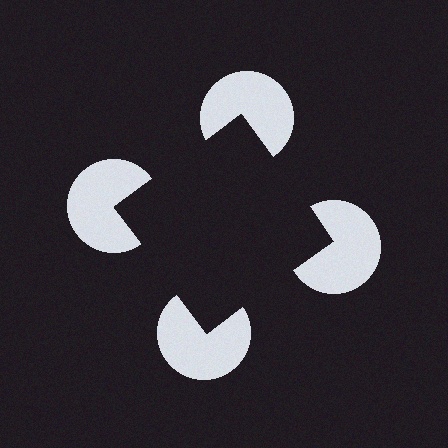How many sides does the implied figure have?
4 sides.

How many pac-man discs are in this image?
There are 4 — one at each vertex of the illusory square.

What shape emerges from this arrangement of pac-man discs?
An illusory square — its edges are inferred from the aligned wedge cuts in the pac-man discs, not physically drawn.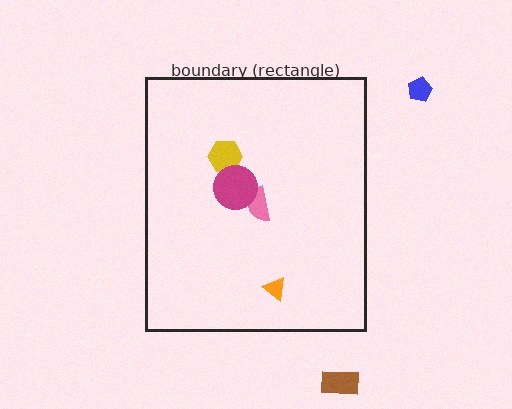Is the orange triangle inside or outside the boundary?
Inside.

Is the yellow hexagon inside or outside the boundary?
Inside.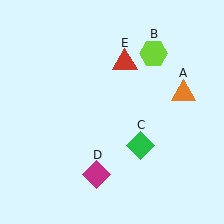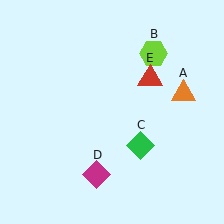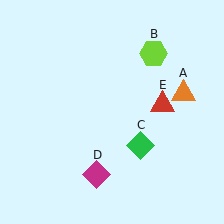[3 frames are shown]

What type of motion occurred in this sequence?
The red triangle (object E) rotated clockwise around the center of the scene.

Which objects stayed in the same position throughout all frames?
Orange triangle (object A) and lime hexagon (object B) and green diamond (object C) and magenta diamond (object D) remained stationary.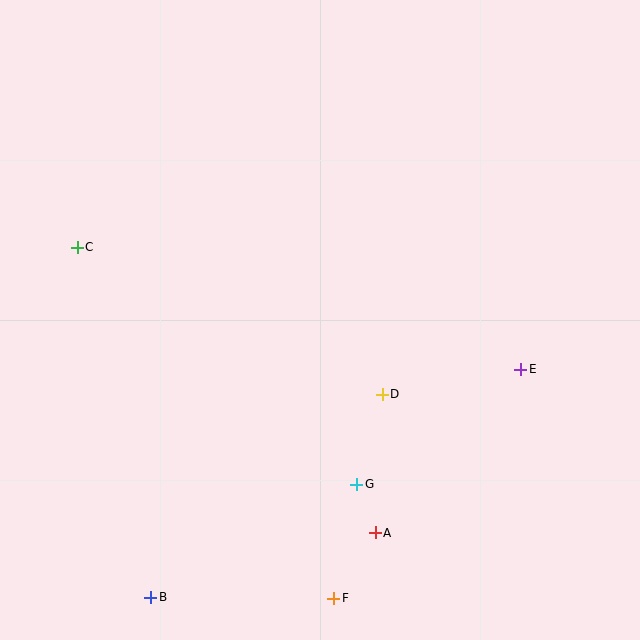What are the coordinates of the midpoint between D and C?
The midpoint between D and C is at (230, 321).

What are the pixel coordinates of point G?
Point G is at (357, 484).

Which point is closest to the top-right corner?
Point E is closest to the top-right corner.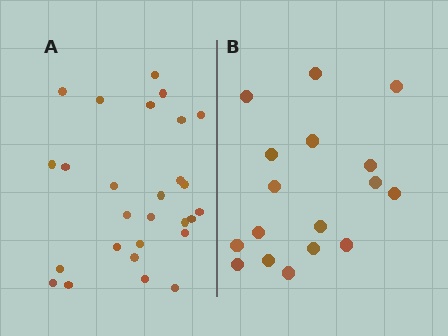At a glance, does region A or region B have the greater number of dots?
Region A (the left region) has more dots.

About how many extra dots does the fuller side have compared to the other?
Region A has roughly 10 or so more dots than region B.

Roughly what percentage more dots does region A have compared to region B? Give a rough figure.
About 60% more.